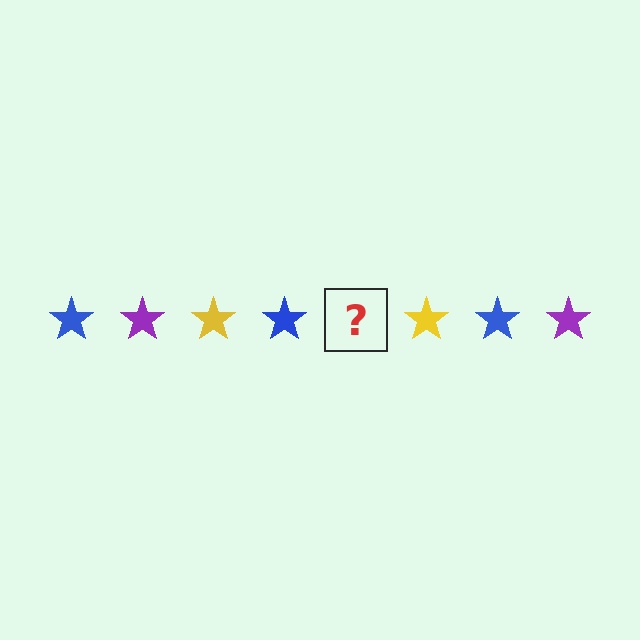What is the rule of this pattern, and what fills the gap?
The rule is that the pattern cycles through blue, purple, yellow stars. The gap should be filled with a purple star.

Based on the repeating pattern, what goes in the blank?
The blank should be a purple star.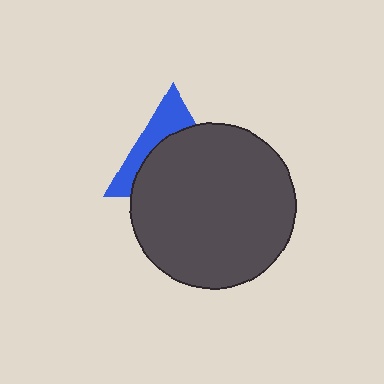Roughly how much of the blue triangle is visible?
A small part of it is visible (roughly 35%).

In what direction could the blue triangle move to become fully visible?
The blue triangle could move up. That would shift it out from behind the dark gray circle entirely.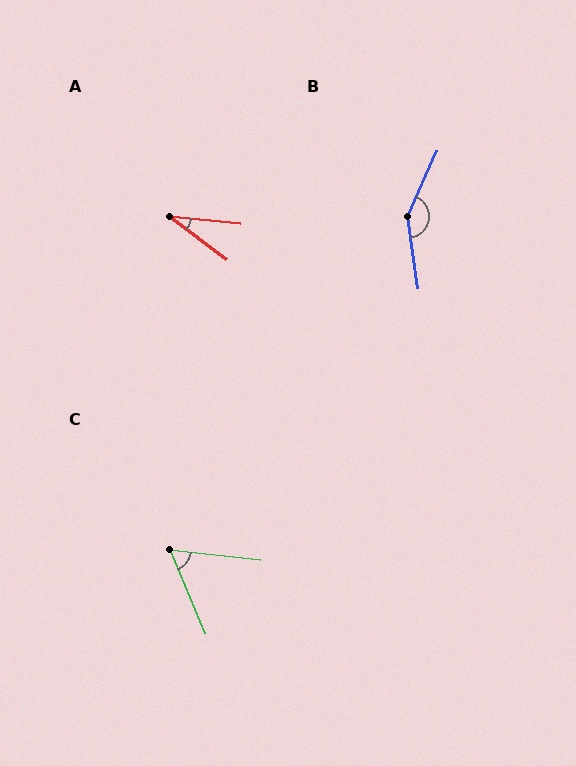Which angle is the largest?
B, at approximately 148 degrees.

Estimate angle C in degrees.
Approximately 61 degrees.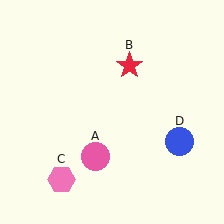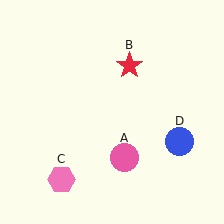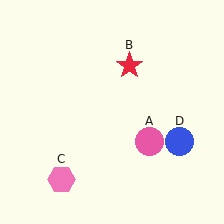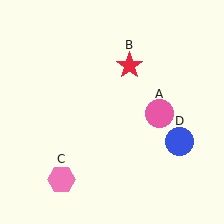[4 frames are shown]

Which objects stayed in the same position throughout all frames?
Red star (object B) and pink hexagon (object C) and blue circle (object D) remained stationary.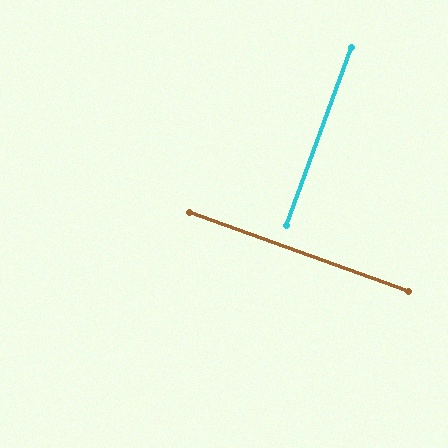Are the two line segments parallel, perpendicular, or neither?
Perpendicular — they meet at approximately 90°.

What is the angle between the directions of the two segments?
Approximately 90 degrees.